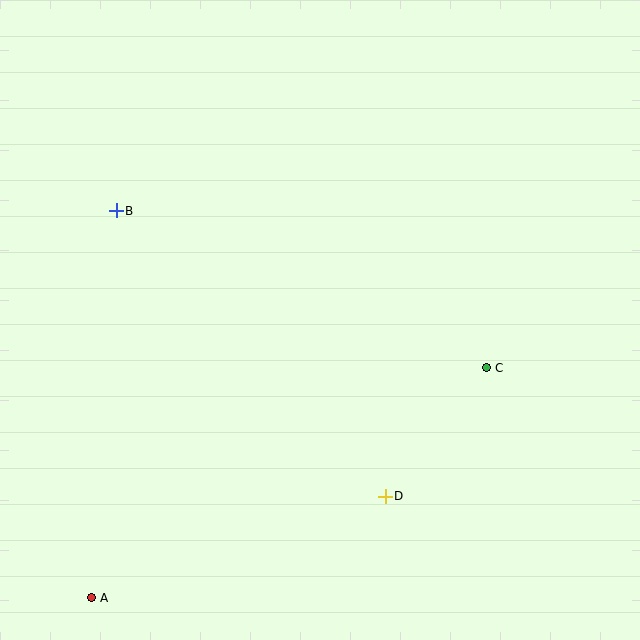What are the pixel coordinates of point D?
Point D is at (385, 496).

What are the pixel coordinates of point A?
Point A is at (91, 598).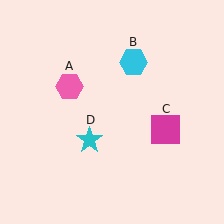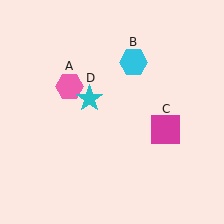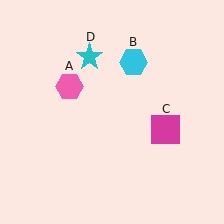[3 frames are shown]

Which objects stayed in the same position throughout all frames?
Pink hexagon (object A) and cyan hexagon (object B) and magenta square (object C) remained stationary.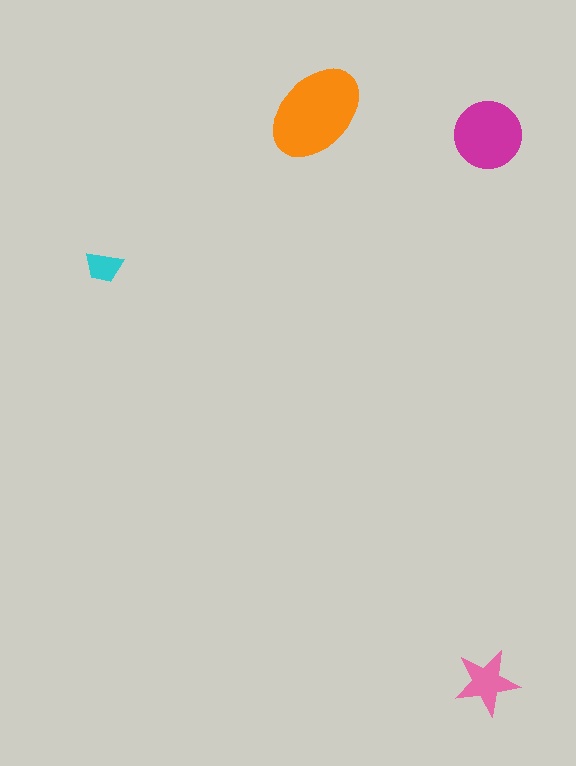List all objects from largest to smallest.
The orange ellipse, the magenta circle, the pink star, the cyan trapezoid.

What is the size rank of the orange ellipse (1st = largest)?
1st.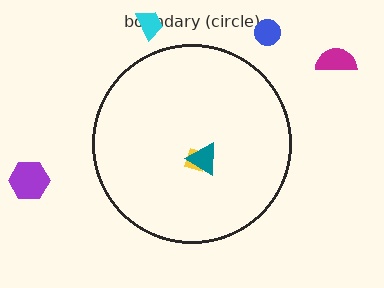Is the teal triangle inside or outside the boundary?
Inside.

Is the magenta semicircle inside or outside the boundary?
Outside.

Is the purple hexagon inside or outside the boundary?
Outside.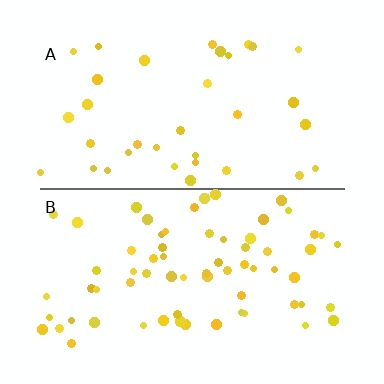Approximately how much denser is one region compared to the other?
Approximately 2.0× — region B over region A.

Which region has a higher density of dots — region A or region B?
B (the bottom).